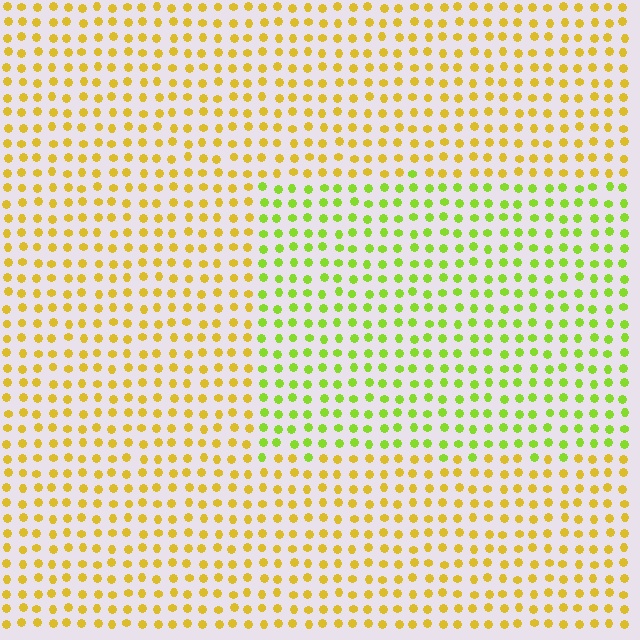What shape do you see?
I see a rectangle.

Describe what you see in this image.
The image is filled with small yellow elements in a uniform arrangement. A rectangle-shaped region is visible where the elements are tinted to a slightly different hue, forming a subtle color boundary.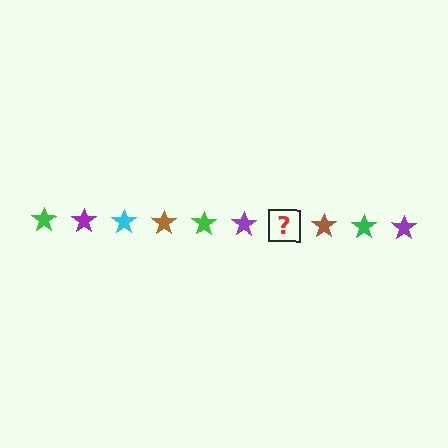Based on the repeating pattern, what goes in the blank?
The blank should be a cyan star.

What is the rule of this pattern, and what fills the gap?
The rule is that the pattern cycles through green, purple, cyan, brown stars. The gap should be filled with a cyan star.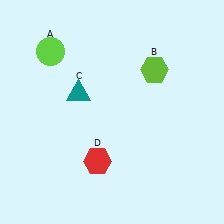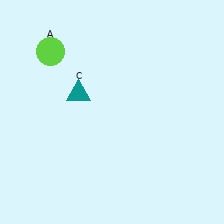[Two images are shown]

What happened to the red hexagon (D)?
The red hexagon (D) was removed in Image 2. It was in the bottom-left area of Image 1.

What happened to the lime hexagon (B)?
The lime hexagon (B) was removed in Image 2. It was in the top-right area of Image 1.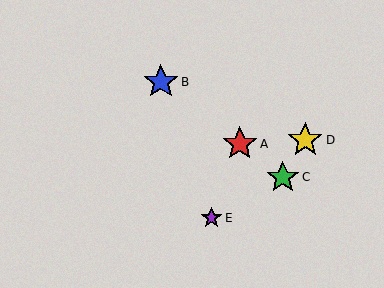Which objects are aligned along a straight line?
Objects A, B, C are aligned along a straight line.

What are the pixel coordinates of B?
Object B is at (161, 82).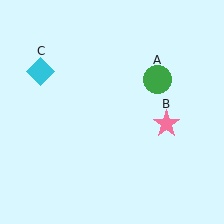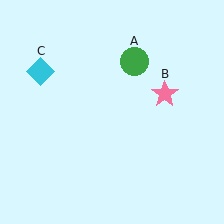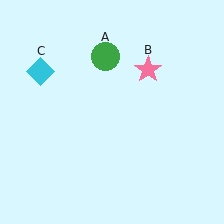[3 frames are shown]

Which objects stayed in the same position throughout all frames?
Cyan diamond (object C) remained stationary.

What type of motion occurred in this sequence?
The green circle (object A), pink star (object B) rotated counterclockwise around the center of the scene.